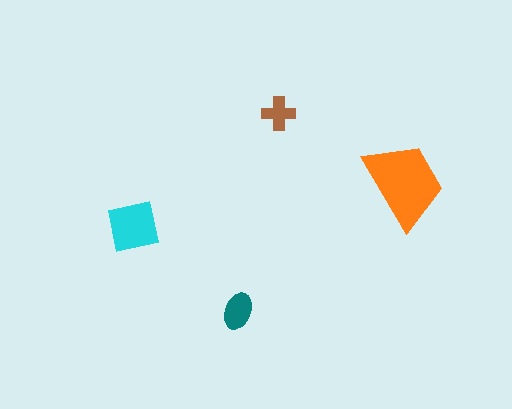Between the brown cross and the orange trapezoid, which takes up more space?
The orange trapezoid.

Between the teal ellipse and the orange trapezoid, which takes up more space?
The orange trapezoid.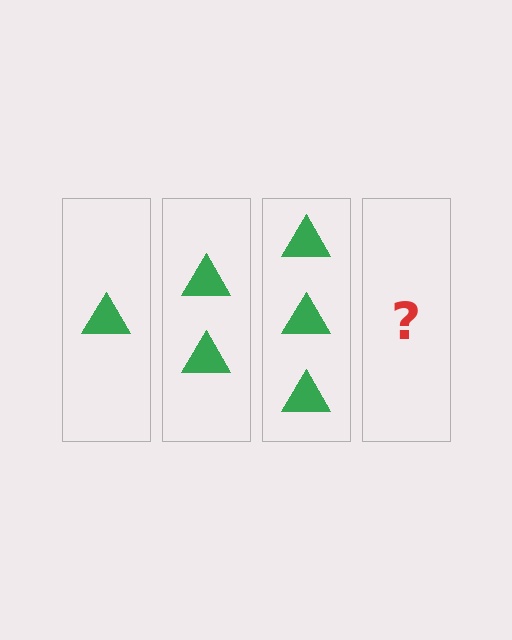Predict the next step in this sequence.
The next step is 4 triangles.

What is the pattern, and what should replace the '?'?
The pattern is that each step adds one more triangle. The '?' should be 4 triangles.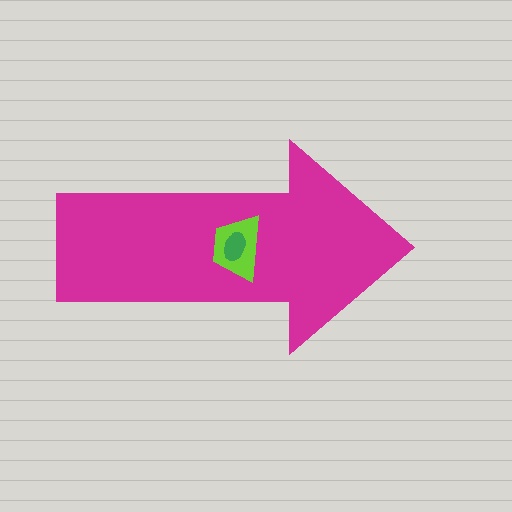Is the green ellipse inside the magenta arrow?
Yes.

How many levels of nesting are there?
3.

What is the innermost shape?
The green ellipse.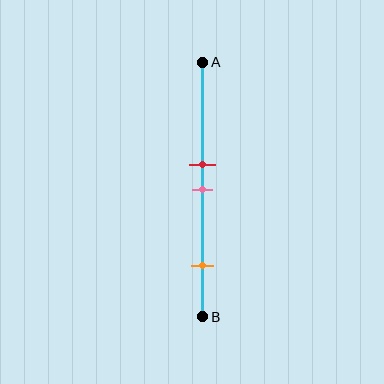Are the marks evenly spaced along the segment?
No, the marks are not evenly spaced.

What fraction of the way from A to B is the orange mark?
The orange mark is approximately 80% (0.8) of the way from A to B.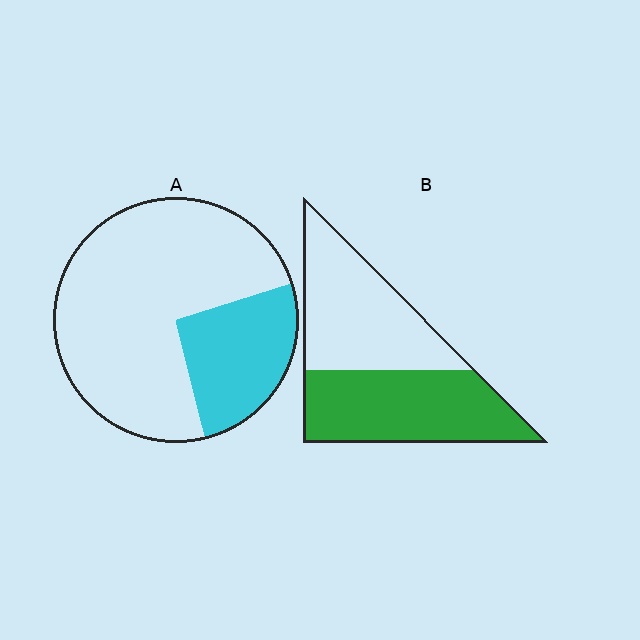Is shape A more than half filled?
No.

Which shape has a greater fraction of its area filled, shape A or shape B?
Shape B.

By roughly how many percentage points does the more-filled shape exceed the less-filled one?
By roughly 25 percentage points (B over A).